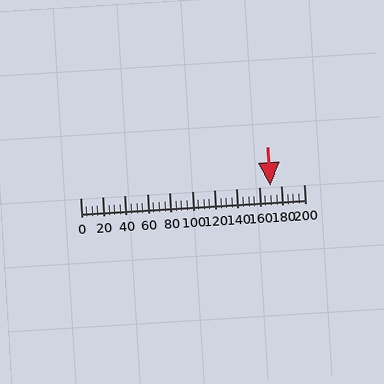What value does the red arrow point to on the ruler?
The red arrow points to approximately 170.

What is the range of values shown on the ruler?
The ruler shows values from 0 to 200.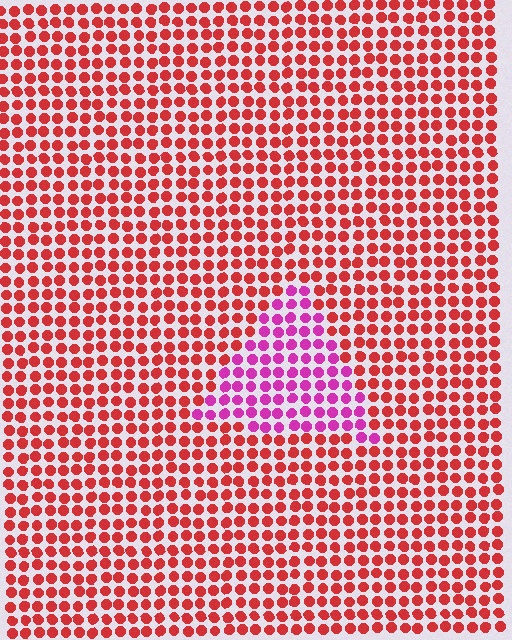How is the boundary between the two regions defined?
The boundary is defined purely by a slight shift in hue (about 46 degrees). Spacing, size, and orientation are identical on both sides.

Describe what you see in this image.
The image is filled with small red elements in a uniform arrangement. A triangle-shaped region is visible where the elements are tinted to a slightly different hue, forming a subtle color boundary.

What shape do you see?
I see a triangle.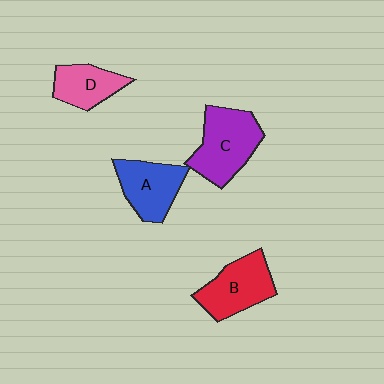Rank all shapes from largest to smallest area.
From largest to smallest: C (purple), B (red), A (blue), D (pink).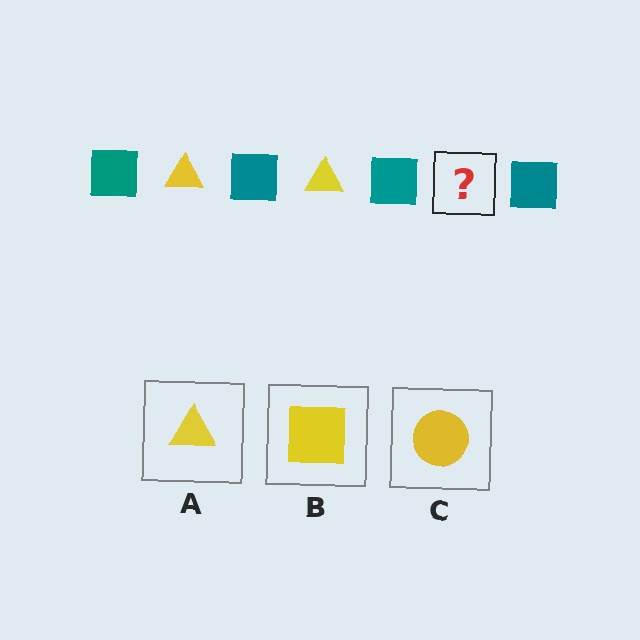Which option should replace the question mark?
Option A.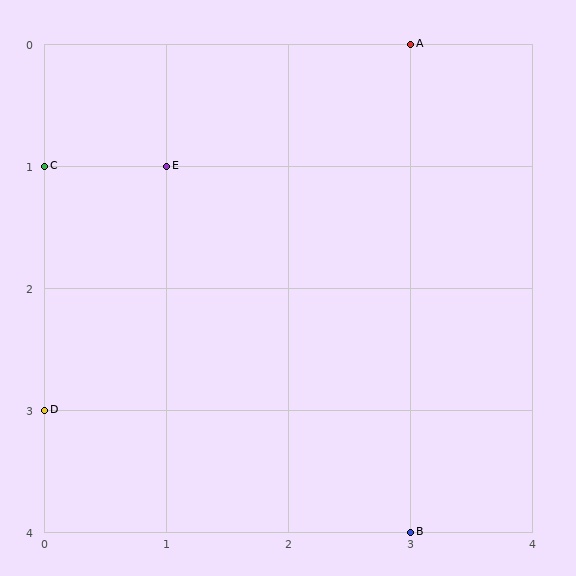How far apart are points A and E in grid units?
Points A and E are 2 columns and 1 row apart (about 2.2 grid units diagonally).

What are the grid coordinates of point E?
Point E is at grid coordinates (1, 1).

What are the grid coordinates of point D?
Point D is at grid coordinates (0, 3).